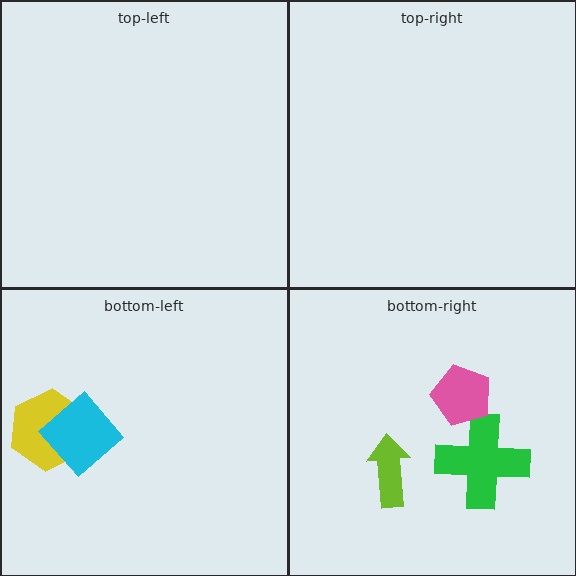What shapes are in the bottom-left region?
The yellow hexagon, the cyan diamond.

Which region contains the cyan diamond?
The bottom-left region.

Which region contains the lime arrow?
The bottom-right region.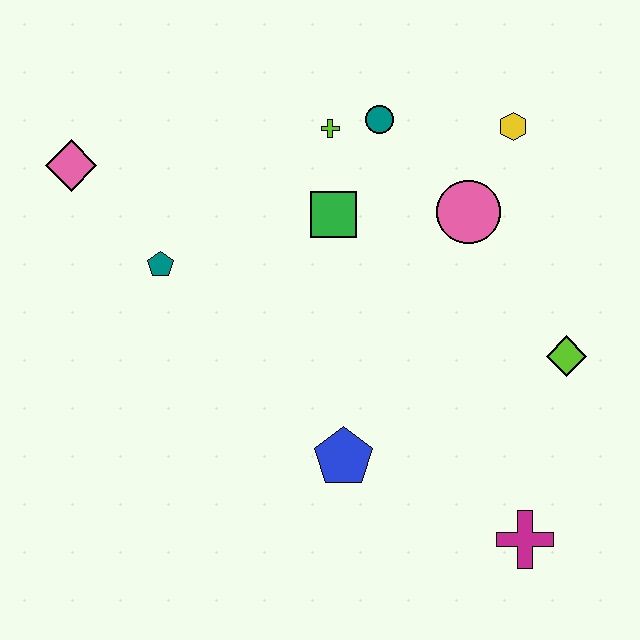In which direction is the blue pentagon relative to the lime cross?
The blue pentagon is below the lime cross.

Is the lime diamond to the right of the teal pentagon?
Yes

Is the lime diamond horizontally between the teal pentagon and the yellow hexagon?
No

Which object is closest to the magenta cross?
The lime diamond is closest to the magenta cross.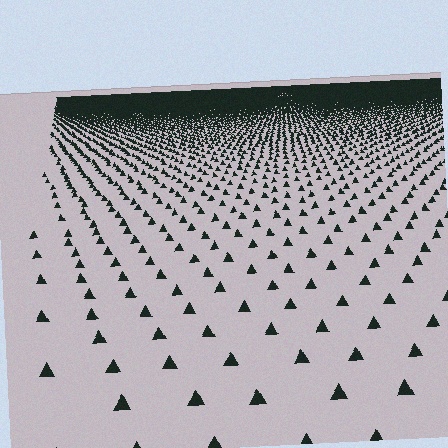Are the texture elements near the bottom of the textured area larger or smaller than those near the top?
Larger. Near the bottom, elements are closer to the viewer and appear at a bigger on-screen size.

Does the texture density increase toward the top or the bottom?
Density increases toward the top.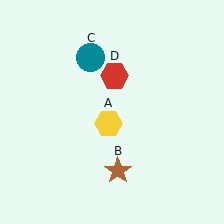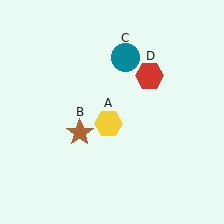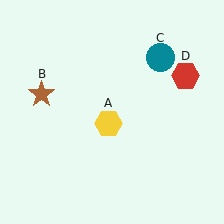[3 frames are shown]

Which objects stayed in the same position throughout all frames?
Yellow hexagon (object A) remained stationary.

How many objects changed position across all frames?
3 objects changed position: brown star (object B), teal circle (object C), red hexagon (object D).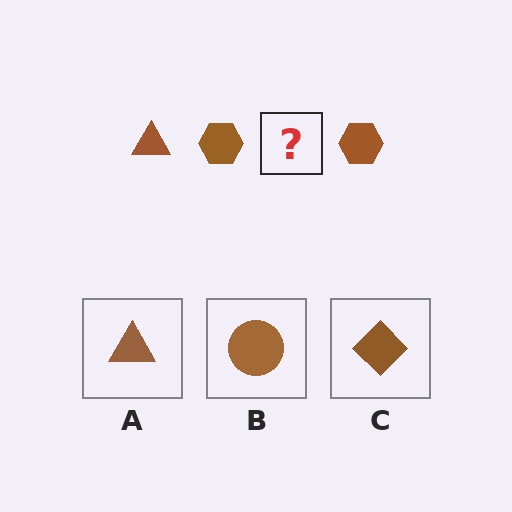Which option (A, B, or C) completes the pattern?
A.